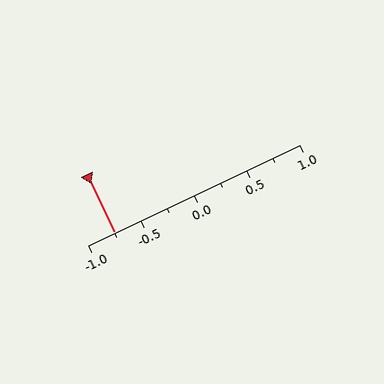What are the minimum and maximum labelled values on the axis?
The axis runs from -1.0 to 1.0.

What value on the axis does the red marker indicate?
The marker indicates approximately -0.75.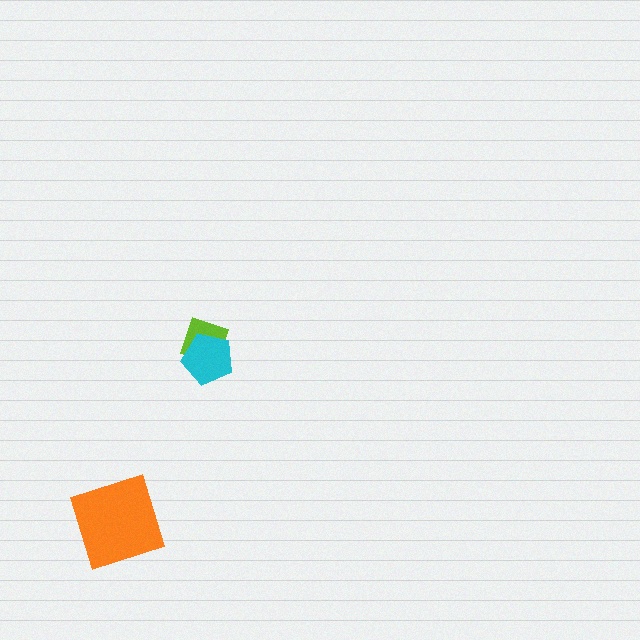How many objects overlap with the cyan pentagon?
1 object overlaps with the cyan pentagon.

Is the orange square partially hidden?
No, no other shape covers it.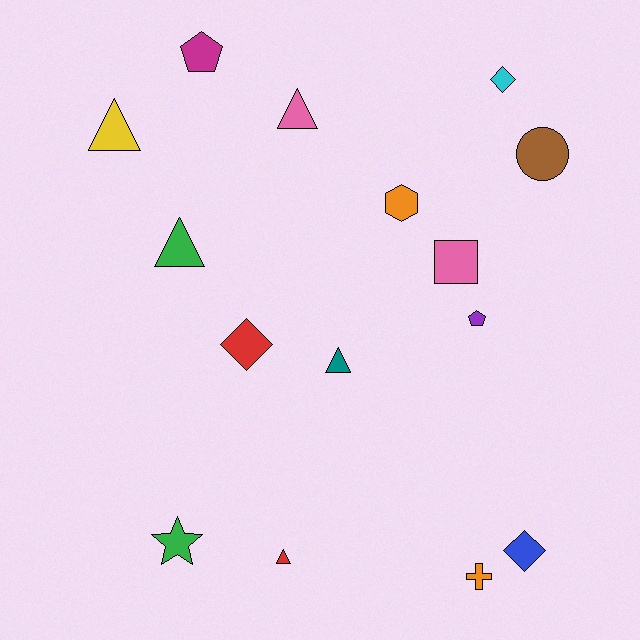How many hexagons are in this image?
There is 1 hexagon.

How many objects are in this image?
There are 15 objects.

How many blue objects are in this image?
There is 1 blue object.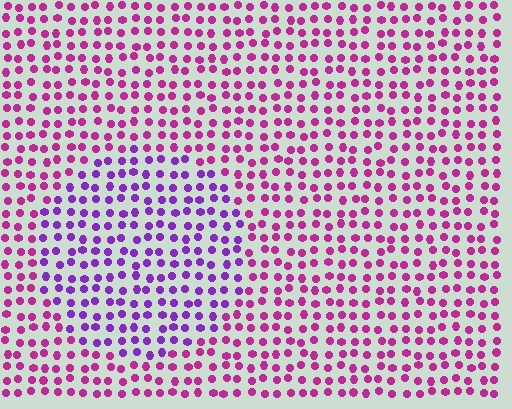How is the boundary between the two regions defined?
The boundary is defined purely by a slight shift in hue (about 39 degrees). Spacing, size, and orientation are identical on both sides.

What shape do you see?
I see a circle.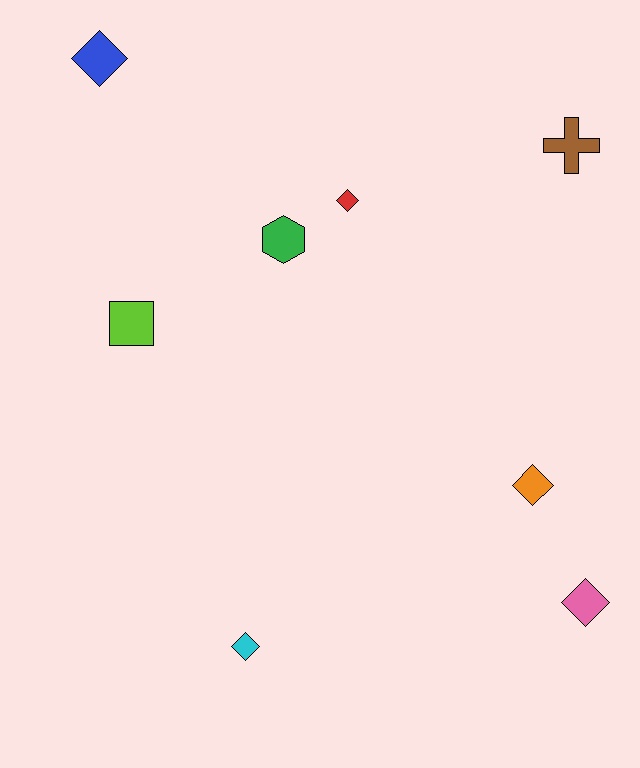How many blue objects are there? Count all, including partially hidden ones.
There is 1 blue object.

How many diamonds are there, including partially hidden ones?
There are 5 diamonds.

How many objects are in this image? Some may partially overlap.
There are 8 objects.